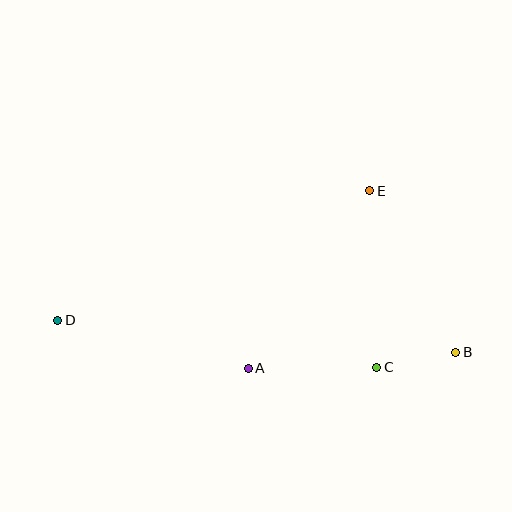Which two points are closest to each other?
Points B and C are closest to each other.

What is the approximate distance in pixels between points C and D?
The distance between C and D is approximately 323 pixels.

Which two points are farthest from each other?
Points B and D are farthest from each other.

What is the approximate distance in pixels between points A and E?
The distance between A and E is approximately 215 pixels.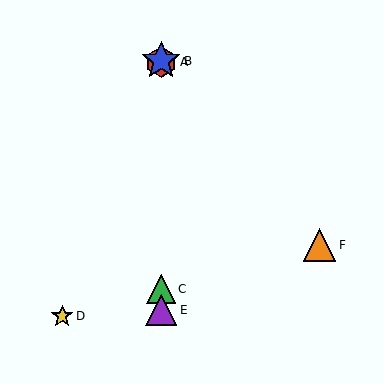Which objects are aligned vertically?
Objects A, B, C, E are aligned vertically.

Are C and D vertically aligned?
No, C is at x≈161 and D is at x≈62.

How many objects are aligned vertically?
4 objects (A, B, C, E) are aligned vertically.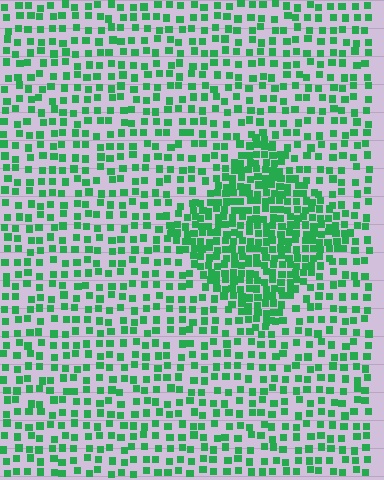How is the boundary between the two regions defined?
The boundary is defined by a change in element density (approximately 2.2x ratio). All elements are the same color, size, and shape.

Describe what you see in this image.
The image contains small green elements arranged at two different densities. A diamond-shaped region is visible where the elements are more densely packed than the surrounding area.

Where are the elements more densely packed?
The elements are more densely packed inside the diamond boundary.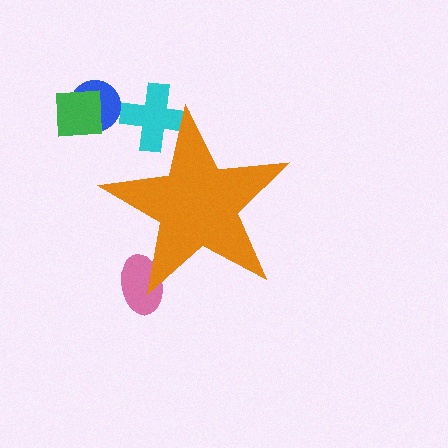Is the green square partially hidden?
No, the green square is fully visible.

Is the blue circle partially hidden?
No, the blue circle is fully visible.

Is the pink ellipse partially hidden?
Yes, the pink ellipse is partially hidden behind the orange star.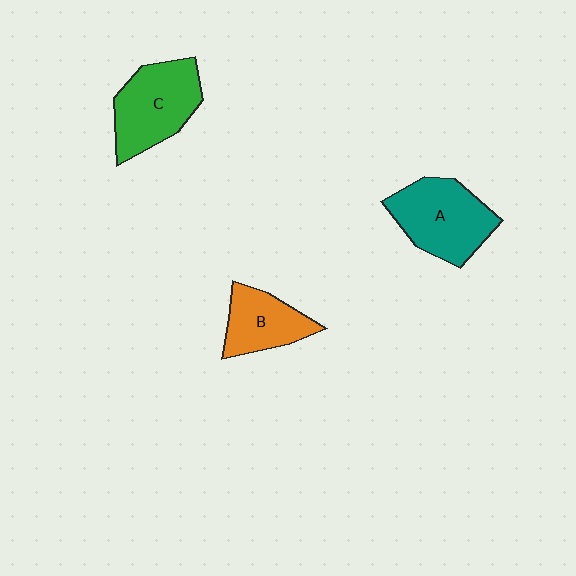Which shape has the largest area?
Shape A (teal).